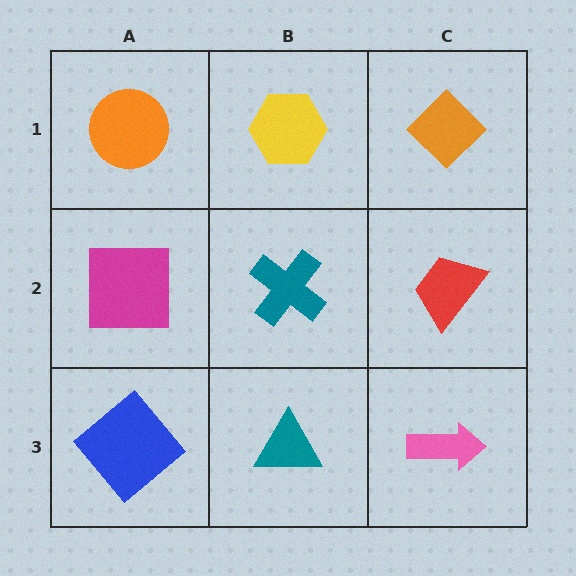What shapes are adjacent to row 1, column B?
A teal cross (row 2, column B), an orange circle (row 1, column A), an orange diamond (row 1, column C).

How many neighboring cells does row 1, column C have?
2.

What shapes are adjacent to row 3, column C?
A red trapezoid (row 2, column C), a teal triangle (row 3, column B).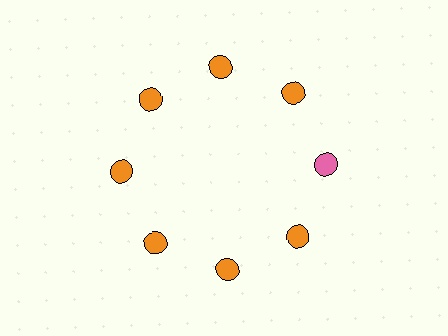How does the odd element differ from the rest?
It has a different color: pink instead of orange.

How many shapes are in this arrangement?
There are 8 shapes arranged in a ring pattern.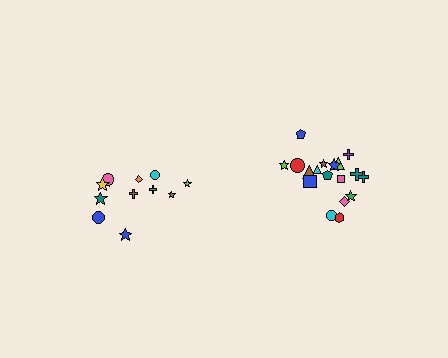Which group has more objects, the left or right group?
The right group.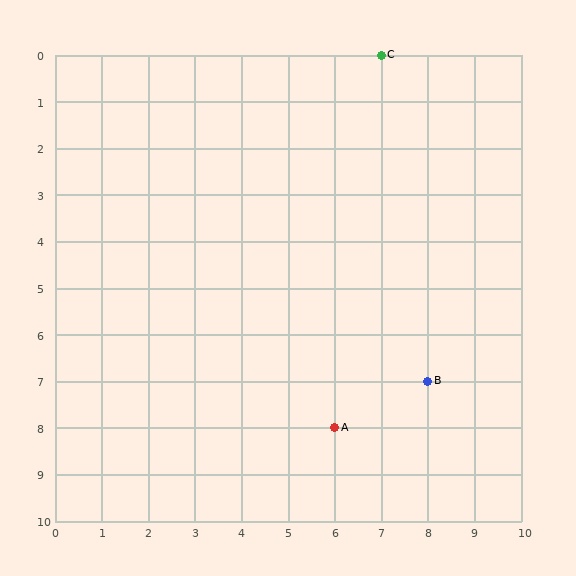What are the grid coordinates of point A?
Point A is at grid coordinates (6, 8).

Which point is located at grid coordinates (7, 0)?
Point C is at (7, 0).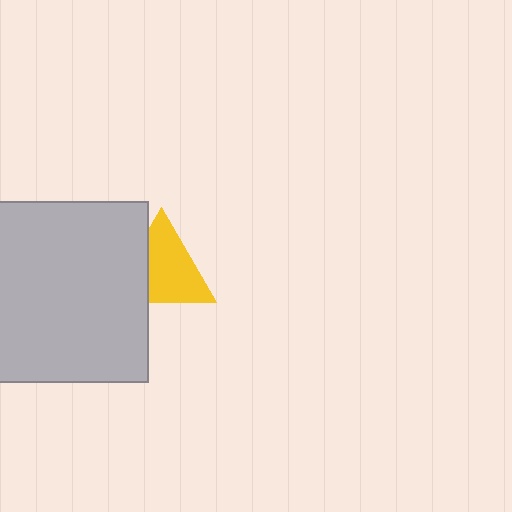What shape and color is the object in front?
The object in front is a light gray square.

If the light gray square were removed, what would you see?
You would see the complete yellow triangle.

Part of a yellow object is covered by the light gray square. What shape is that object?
It is a triangle.